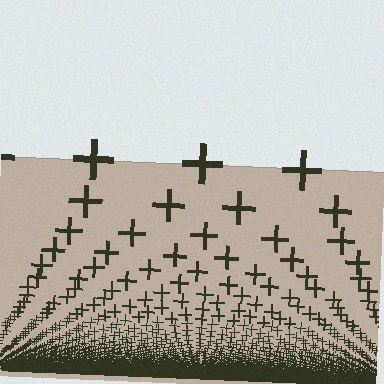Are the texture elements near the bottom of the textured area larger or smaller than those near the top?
Smaller. The gradient is inverted — elements near the bottom are smaller and denser.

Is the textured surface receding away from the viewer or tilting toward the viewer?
The surface appears to tilt toward the viewer. Texture elements get larger and sparser toward the top.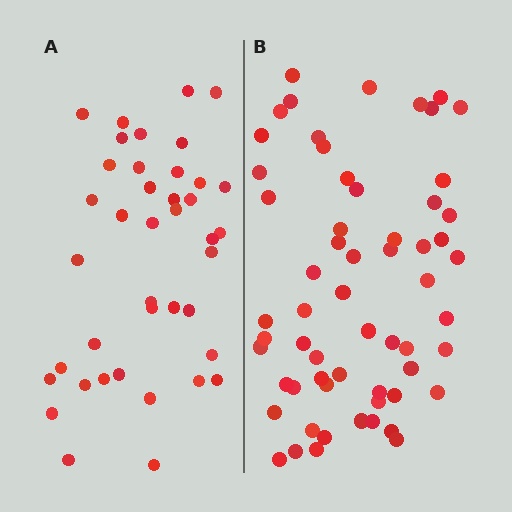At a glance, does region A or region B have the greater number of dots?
Region B (the right region) has more dots.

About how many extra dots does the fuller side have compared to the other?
Region B has approximately 20 more dots than region A.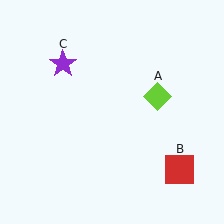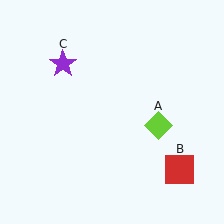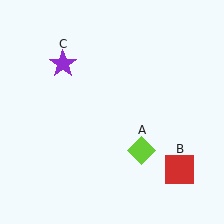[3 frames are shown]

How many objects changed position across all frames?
1 object changed position: lime diamond (object A).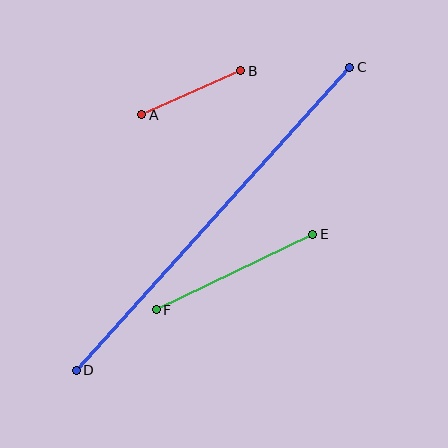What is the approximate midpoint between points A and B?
The midpoint is at approximately (191, 93) pixels.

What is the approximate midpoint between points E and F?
The midpoint is at approximately (234, 272) pixels.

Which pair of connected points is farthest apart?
Points C and D are farthest apart.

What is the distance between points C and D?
The distance is approximately 408 pixels.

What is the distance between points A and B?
The distance is approximately 109 pixels.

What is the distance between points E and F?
The distance is approximately 174 pixels.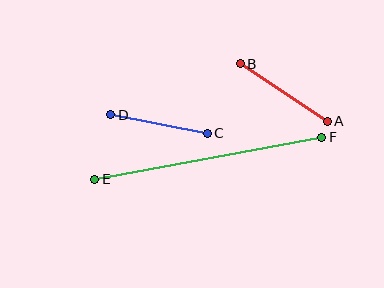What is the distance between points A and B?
The distance is approximately 104 pixels.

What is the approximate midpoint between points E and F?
The midpoint is at approximately (208, 158) pixels.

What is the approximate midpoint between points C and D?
The midpoint is at approximately (159, 124) pixels.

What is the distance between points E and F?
The distance is approximately 231 pixels.